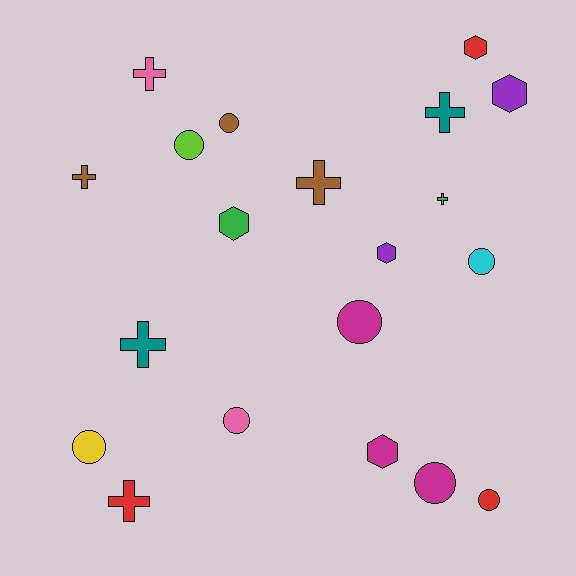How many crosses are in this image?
There are 7 crosses.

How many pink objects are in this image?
There are 2 pink objects.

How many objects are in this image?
There are 20 objects.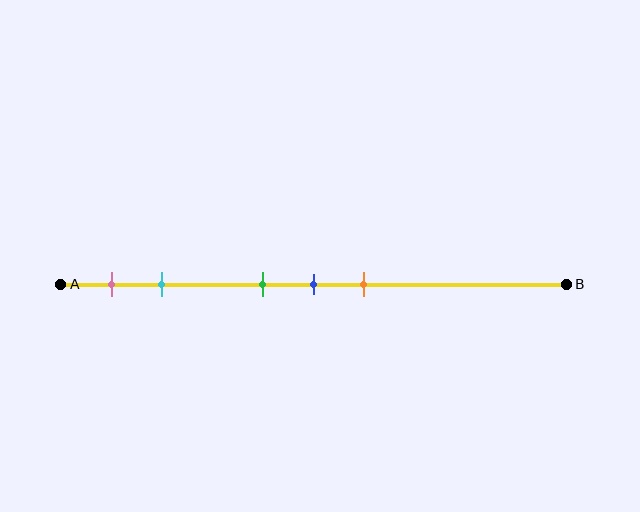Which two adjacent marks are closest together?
The green and blue marks are the closest adjacent pair.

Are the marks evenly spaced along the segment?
No, the marks are not evenly spaced.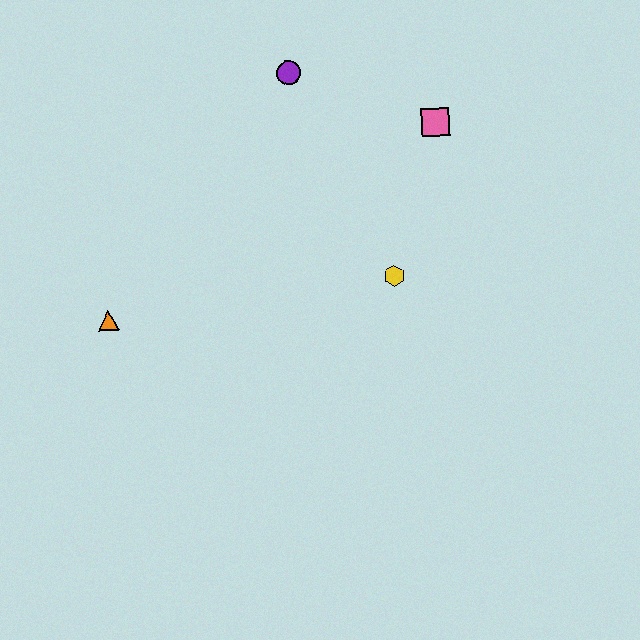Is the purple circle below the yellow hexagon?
No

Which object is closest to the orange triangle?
The yellow hexagon is closest to the orange triangle.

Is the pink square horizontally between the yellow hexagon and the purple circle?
No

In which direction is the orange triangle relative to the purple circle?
The orange triangle is below the purple circle.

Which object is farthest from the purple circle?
The orange triangle is farthest from the purple circle.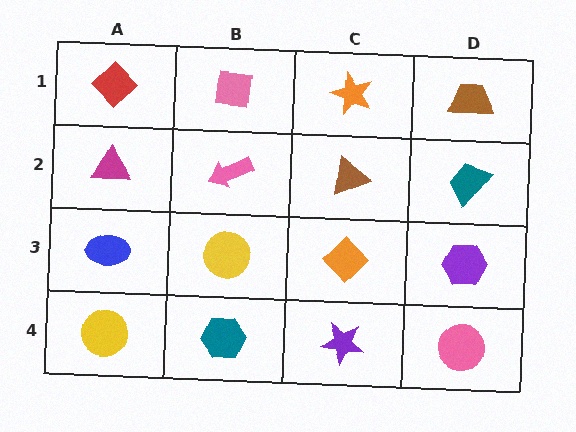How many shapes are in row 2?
4 shapes.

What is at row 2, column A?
A magenta triangle.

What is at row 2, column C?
A brown triangle.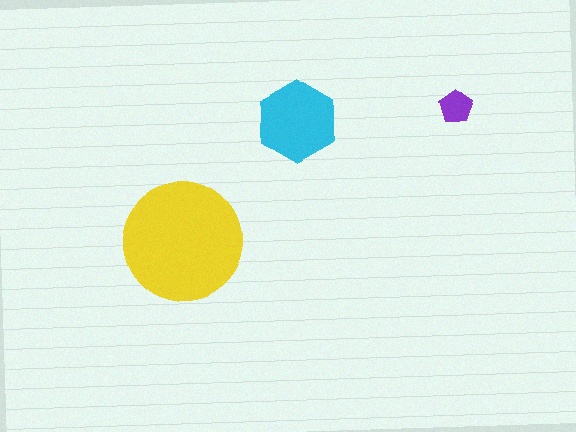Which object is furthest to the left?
The yellow circle is leftmost.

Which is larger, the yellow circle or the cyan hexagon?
The yellow circle.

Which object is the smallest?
The purple pentagon.